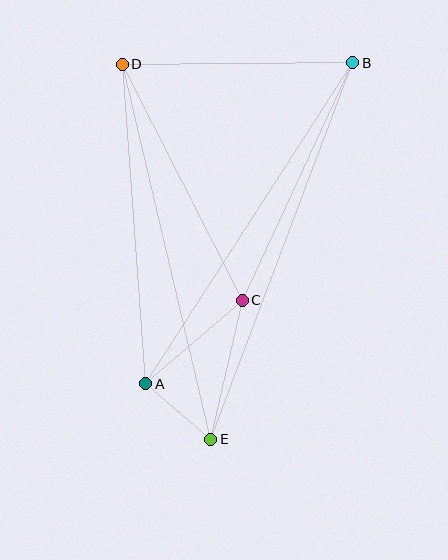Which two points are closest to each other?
Points A and E are closest to each other.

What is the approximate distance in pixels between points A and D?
The distance between A and D is approximately 320 pixels.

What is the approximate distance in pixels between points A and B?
The distance between A and B is approximately 382 pixels.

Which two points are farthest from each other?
Points B and E are farthest from each other.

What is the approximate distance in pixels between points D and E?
The distance between D and E is approximately 385 pixels.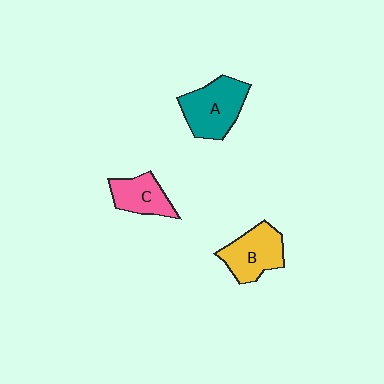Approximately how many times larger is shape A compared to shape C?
Approximately 1.5 times.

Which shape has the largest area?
Shape A (teal).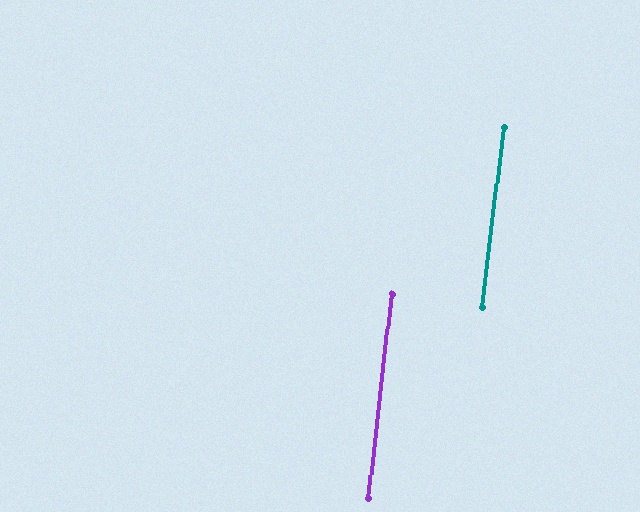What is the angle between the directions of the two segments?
Approximately 1 degree.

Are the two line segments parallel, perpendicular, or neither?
Parallel — their directions differ by only 0.7°.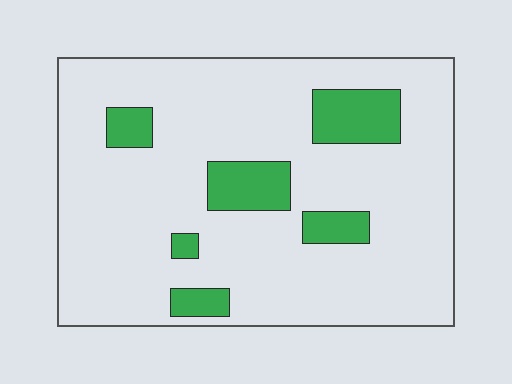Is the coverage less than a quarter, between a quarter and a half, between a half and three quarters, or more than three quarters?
Less than a quarter.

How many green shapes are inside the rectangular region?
6.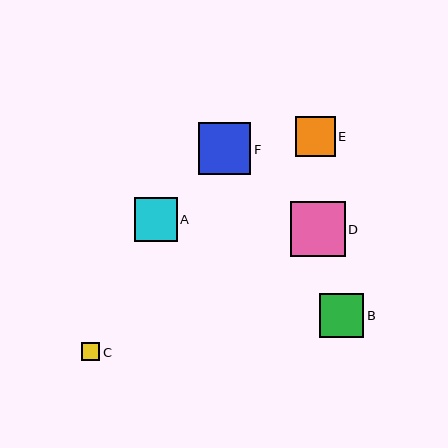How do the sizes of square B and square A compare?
Square B and square A are approximately the same size.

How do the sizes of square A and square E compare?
Square A and square E are approximately the same size.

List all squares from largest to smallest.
From largest to smallest: D, F, B, A, E, C.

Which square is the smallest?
Square C is the smallest with a size of approximately 18 pixels.